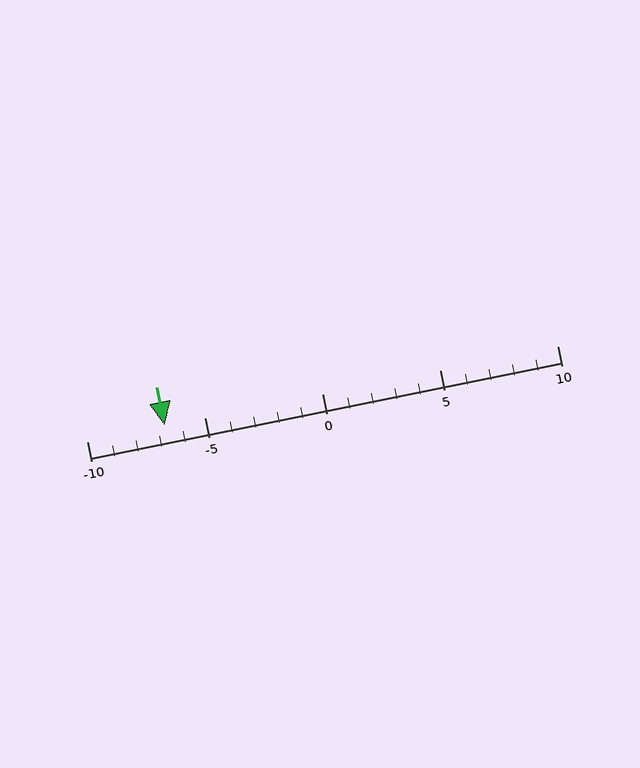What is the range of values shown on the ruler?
The ruler shows values from -10 to 10.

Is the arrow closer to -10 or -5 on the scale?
The arrow is closer to -5.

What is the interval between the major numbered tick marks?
The major tick marks are spaced 5 units apart.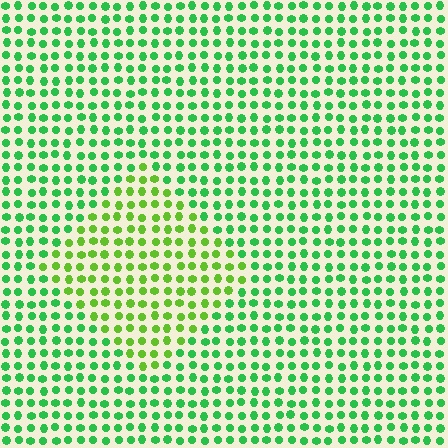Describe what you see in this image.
The image is filled with small green elements in a uniform arrangement. A diamond-shaped region is visible where the elements are tinted to a slightly different hue, forming a subtle color boundary.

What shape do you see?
I see a diamond.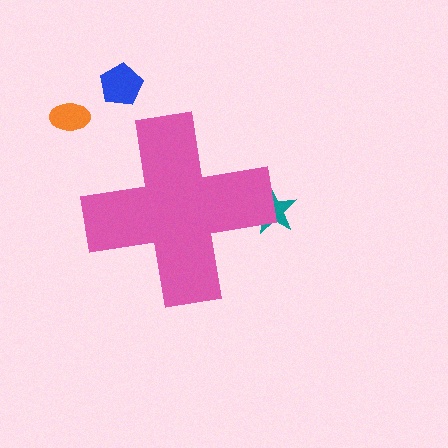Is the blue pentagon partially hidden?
No, the blue pentagon is fully visible.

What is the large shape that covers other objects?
A pink cross.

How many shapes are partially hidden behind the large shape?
1 shape is partially hidden.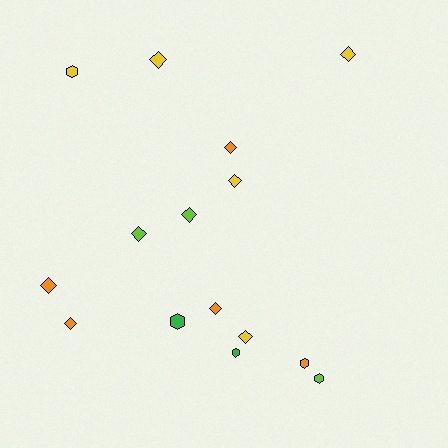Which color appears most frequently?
Yellow, with 5 objects.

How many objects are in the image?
There are 15 objects.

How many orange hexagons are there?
There is 1 orange hexagon.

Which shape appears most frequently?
Diamond, with 10 objects.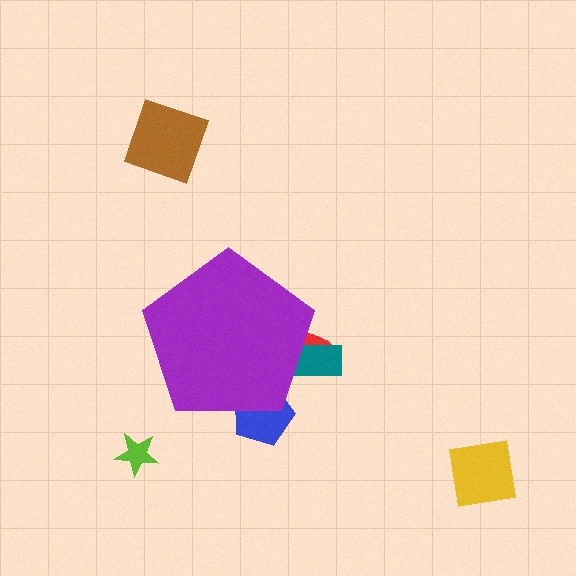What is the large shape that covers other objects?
A purple pentagon.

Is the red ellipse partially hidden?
Yes, the red ellipse is partially hidden behind the purple pentagon.